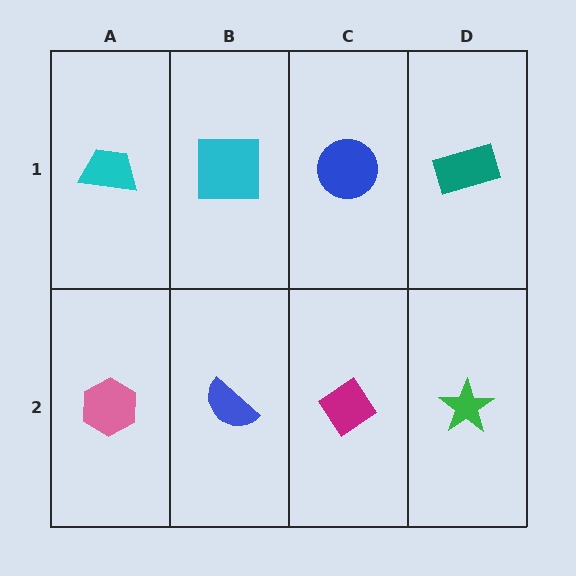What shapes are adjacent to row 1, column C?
A magenta diamond (row 2, column C), a cyan square (row 1, column B), a teal rectangle (row 1, column D).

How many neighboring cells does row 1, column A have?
2.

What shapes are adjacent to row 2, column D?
A teal rectangle (row 1, column D), a magenta diamond (row 2, column C).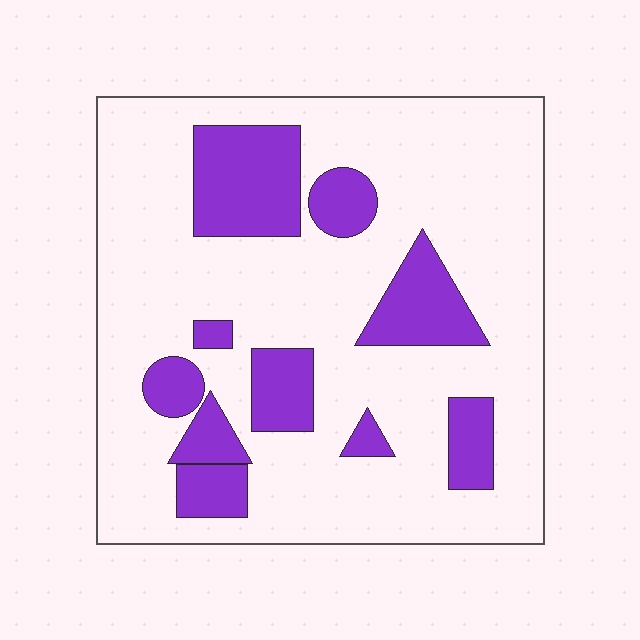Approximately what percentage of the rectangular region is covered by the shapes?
Approximately 25%.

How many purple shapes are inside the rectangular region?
10.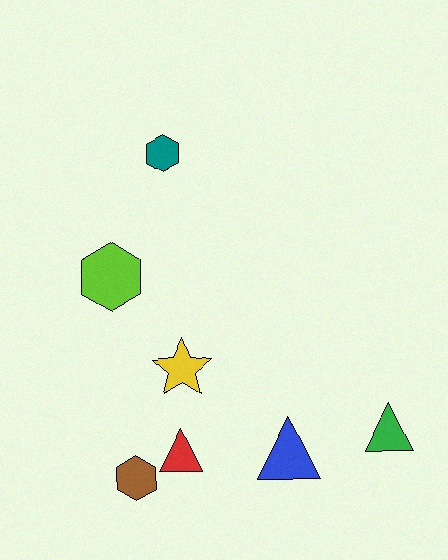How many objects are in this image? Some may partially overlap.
There are 7 objects.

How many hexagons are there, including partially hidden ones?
There are 3 hexagons.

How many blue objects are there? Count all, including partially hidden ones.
There is 1 blue object.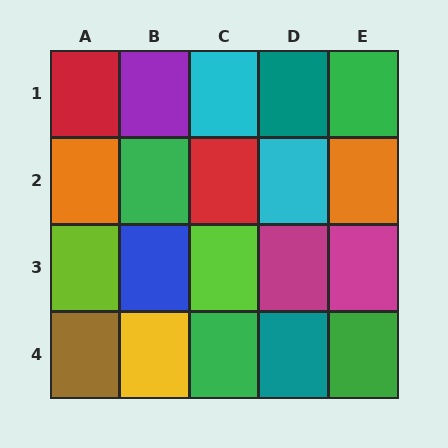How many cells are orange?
2 cells are orange.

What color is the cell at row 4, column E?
Green.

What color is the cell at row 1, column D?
Teal.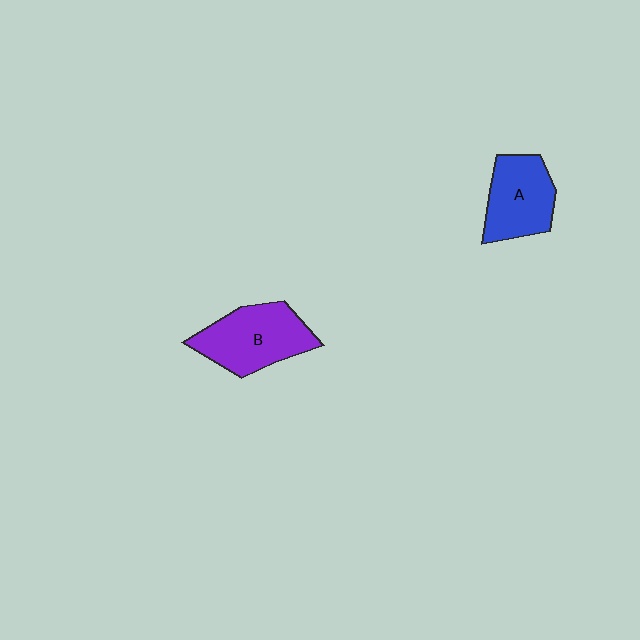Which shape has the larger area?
Shape B (purple).